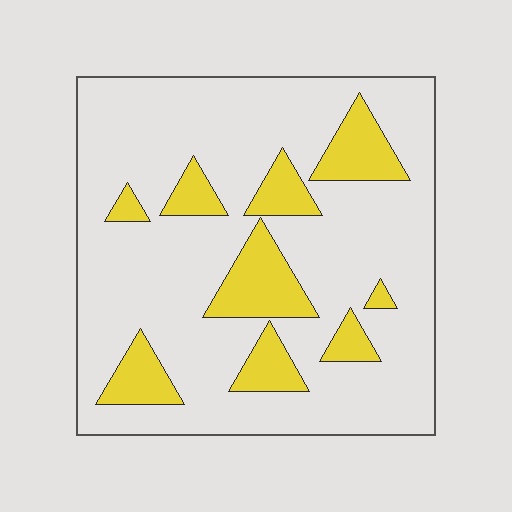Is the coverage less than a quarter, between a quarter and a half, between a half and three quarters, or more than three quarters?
Less than a quarter.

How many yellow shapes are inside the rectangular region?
9.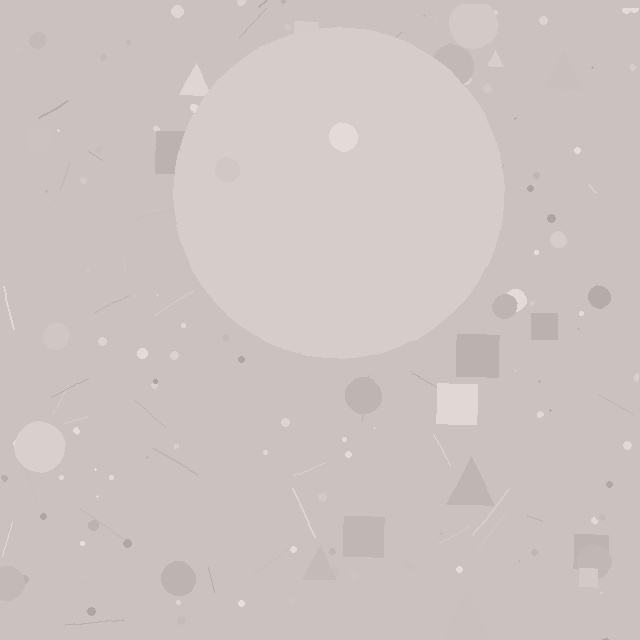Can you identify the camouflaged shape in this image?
The camouflaged shape is a circle.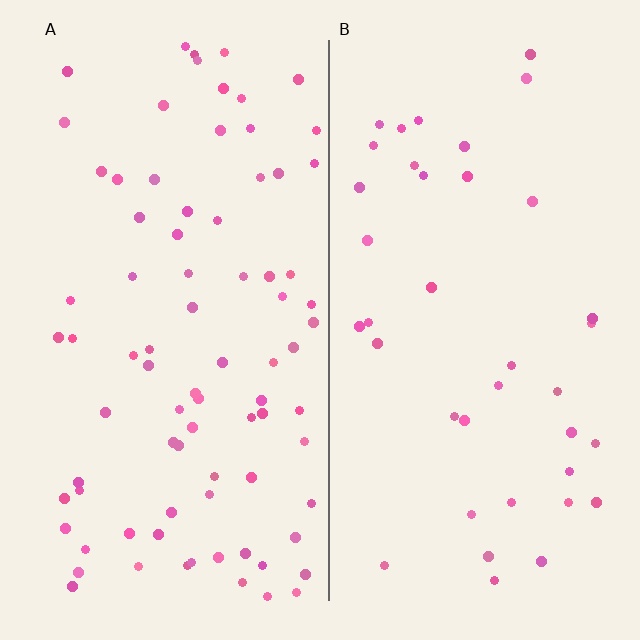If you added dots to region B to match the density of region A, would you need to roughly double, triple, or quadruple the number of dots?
Approximately double.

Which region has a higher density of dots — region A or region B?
A (the left).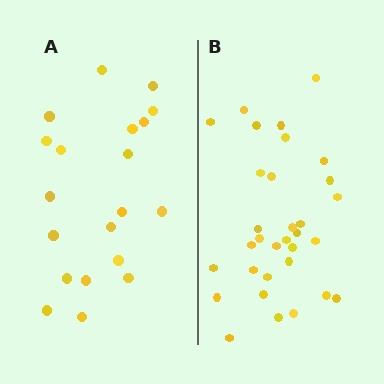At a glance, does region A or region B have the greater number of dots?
Region B (the right region) has more dots.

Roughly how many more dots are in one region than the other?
Region B has roughly 12 or so more dots than region A.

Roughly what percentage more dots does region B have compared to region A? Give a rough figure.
About 60% more.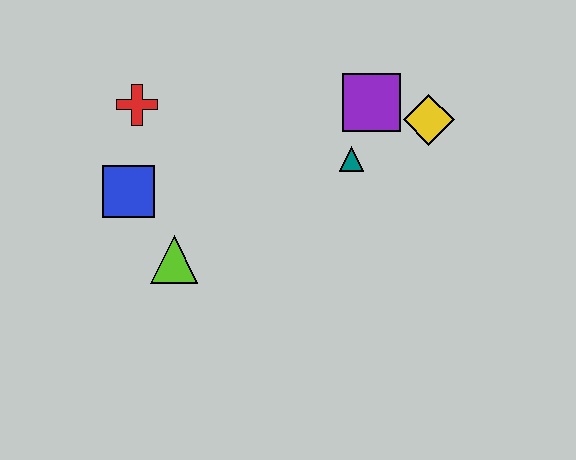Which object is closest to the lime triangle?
The blue square is closest to the lime triangle.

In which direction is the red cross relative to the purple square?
The red cross is to the left of the purple square.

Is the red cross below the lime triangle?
No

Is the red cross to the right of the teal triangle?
No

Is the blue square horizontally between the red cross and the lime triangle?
No